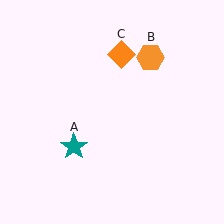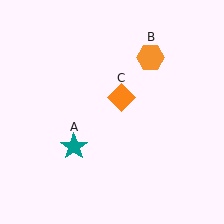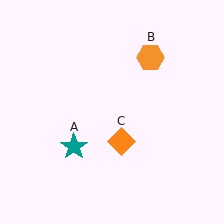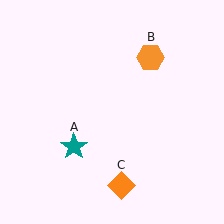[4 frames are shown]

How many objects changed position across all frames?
1 object changed position: orange diamond (object C).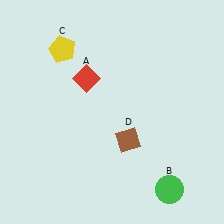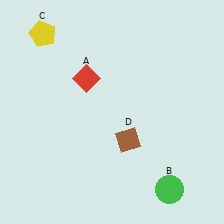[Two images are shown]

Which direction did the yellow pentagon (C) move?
The yellow pentagon (C) moved left.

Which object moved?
The yellow pentagon (C) moved left.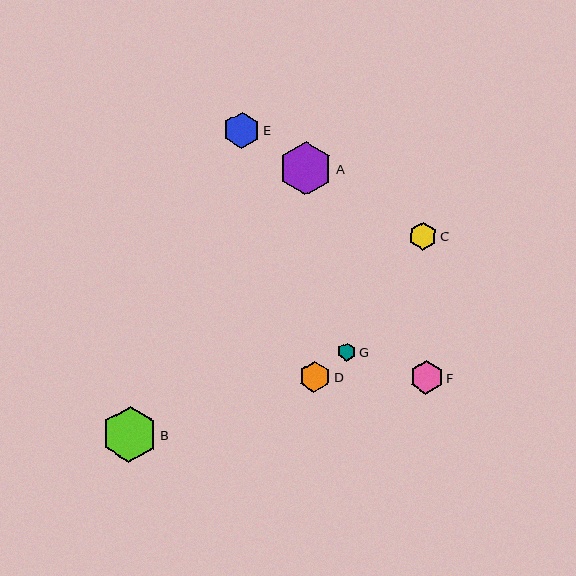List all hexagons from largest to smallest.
From largest to smallest: B, A, E, F, D, C, G.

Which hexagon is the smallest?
Hexagon G is the smallest with a size of approximately 18 pixels.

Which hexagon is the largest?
Hexagon B is the largest with a size of approximately 55 pixels.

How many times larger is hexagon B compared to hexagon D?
Hexagon B is approximately 1.7 times the size of hexagon D.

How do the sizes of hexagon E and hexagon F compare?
Hexagon E and hexagon F are approximately the same size.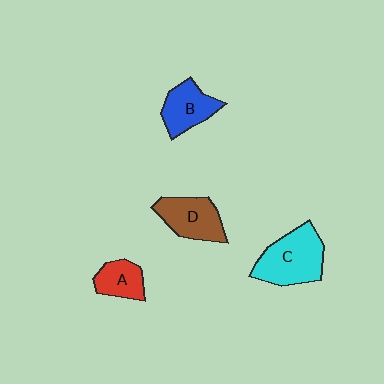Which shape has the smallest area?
Shape A (red).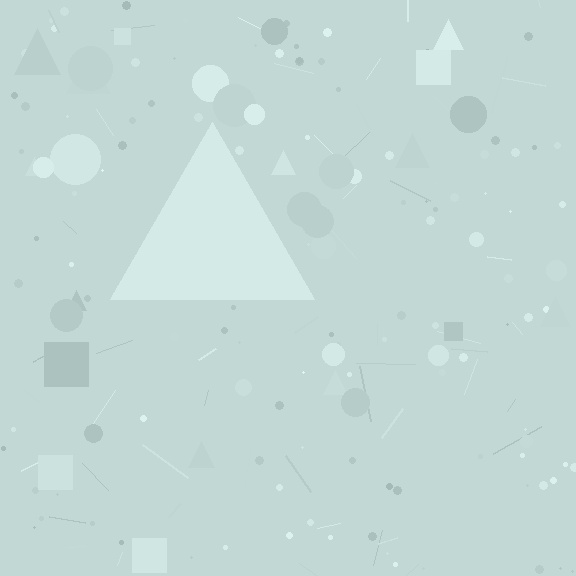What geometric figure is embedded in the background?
A triangle is embedded in the background.